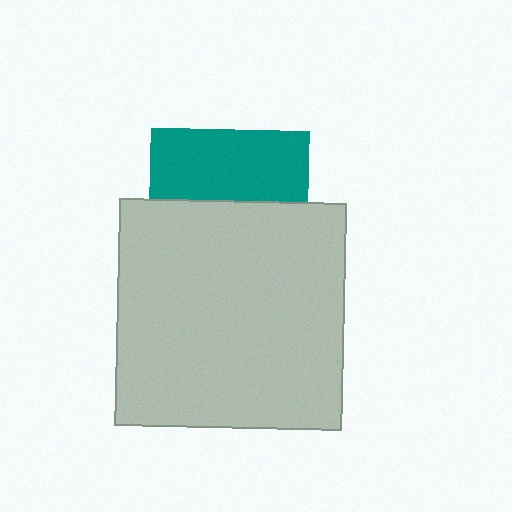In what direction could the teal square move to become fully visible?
The teal square could move up. That would shift it out from behind the light gray square entirely.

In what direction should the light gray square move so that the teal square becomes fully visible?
The light gray square should move down. That is the shortest direction to clear the overlap and leave the teal square fully visible.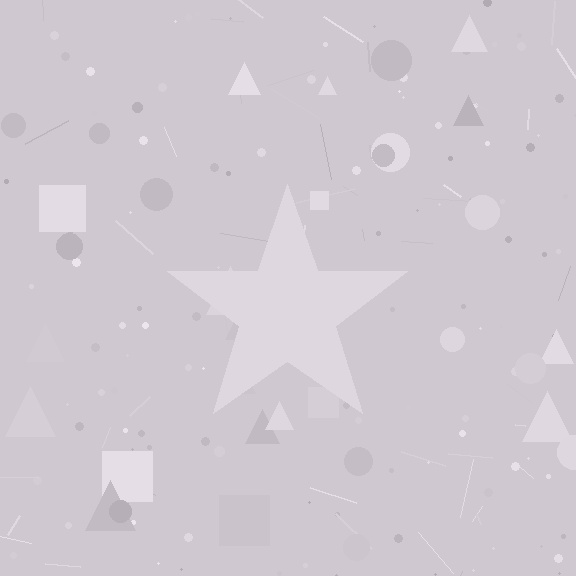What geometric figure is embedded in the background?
A star is embedded in the background.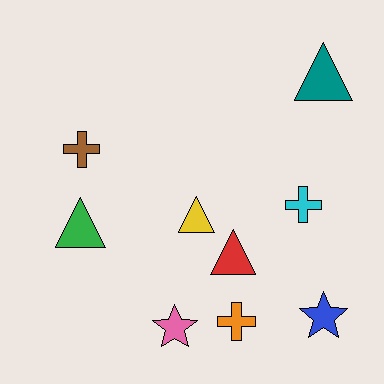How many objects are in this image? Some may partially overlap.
There are 9 objects.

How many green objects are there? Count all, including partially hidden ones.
There is 1 green object.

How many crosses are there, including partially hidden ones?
There are 3 crosses.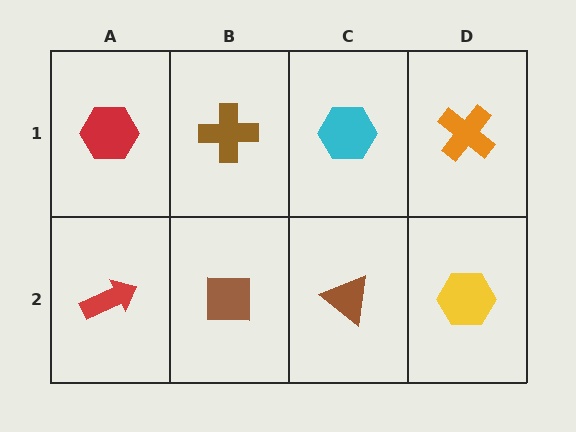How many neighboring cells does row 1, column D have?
2.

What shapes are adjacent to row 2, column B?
A brown cross (row 1, column B), a red arrow (row 2, column A), a brown triangle (row 2, column C).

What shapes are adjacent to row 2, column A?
A red hexagon (row 1, column A), a brown square (row 2, column B).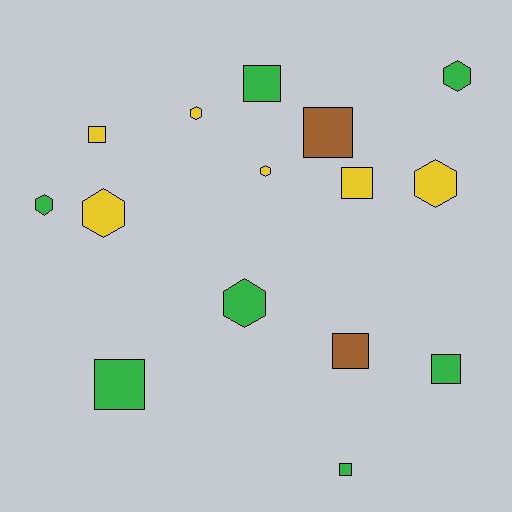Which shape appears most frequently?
Square, with 8 objects.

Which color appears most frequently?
Green, with 7 objects.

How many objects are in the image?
There are 15 objects.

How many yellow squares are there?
There are 2 yellow squares.